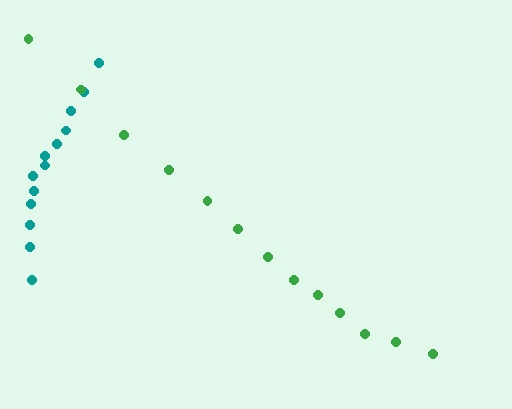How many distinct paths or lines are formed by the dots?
There are 2 distinct paths.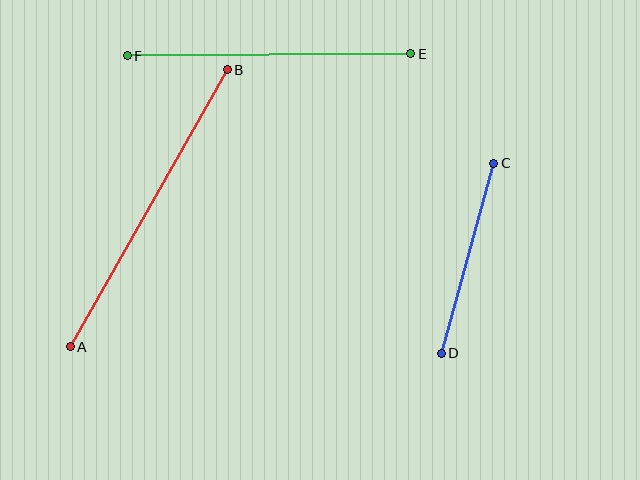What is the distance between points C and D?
The distance is approximately 197 pixels.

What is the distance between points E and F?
The distance is approximately 283 pixels.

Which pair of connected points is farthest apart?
Points A and B are farthest apart.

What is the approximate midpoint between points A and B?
The midpoint is at approximately (149, 208) pixels.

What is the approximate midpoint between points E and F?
The midpoint is at approximately (269, 55) pixels.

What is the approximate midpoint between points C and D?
The midpoint is at approximately (468, 258) pixels.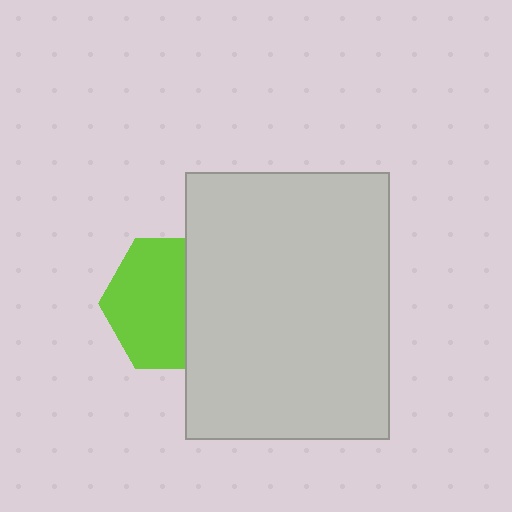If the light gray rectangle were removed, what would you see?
You would see the complete lime hexagon.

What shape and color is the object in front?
The object in front is a light gray rectangle.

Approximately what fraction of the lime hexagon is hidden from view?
Roughly 39% of the lime hexagon is hidden behind the light gray rectangle.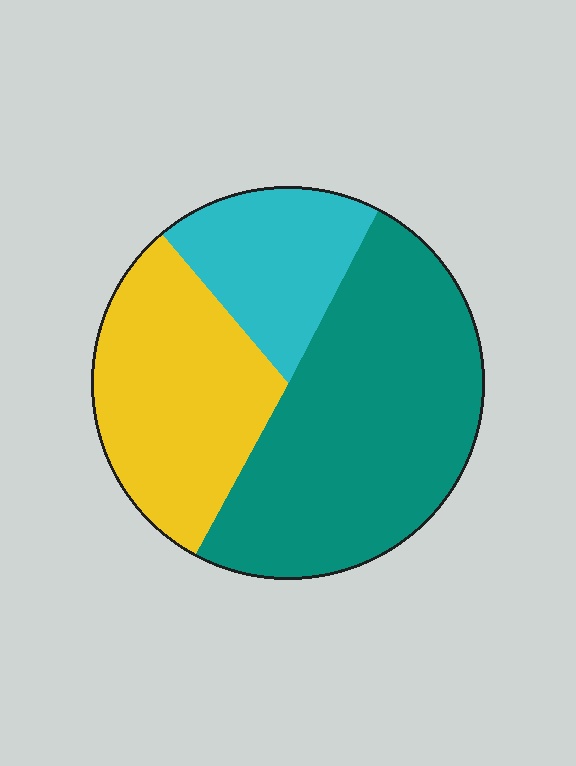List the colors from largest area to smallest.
From largest to smallest: teal, yellow, cyan.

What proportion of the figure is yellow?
Yellow takes up between a sixth and a third of the figure.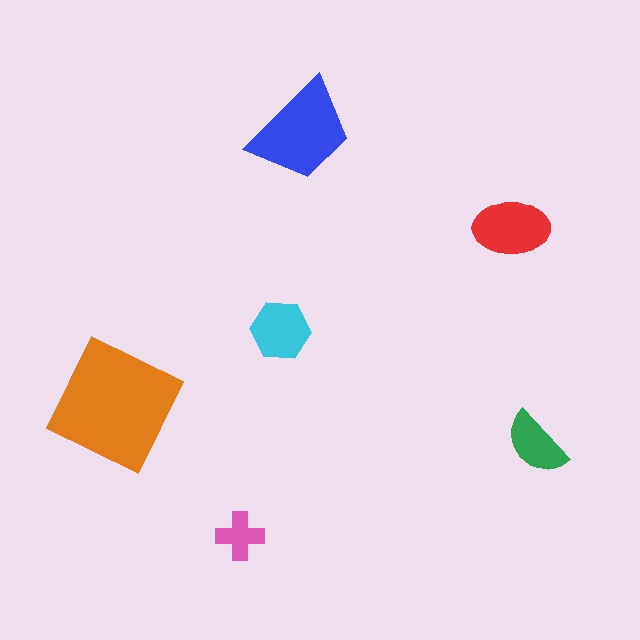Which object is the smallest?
The pink cross.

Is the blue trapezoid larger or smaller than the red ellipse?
Larger.